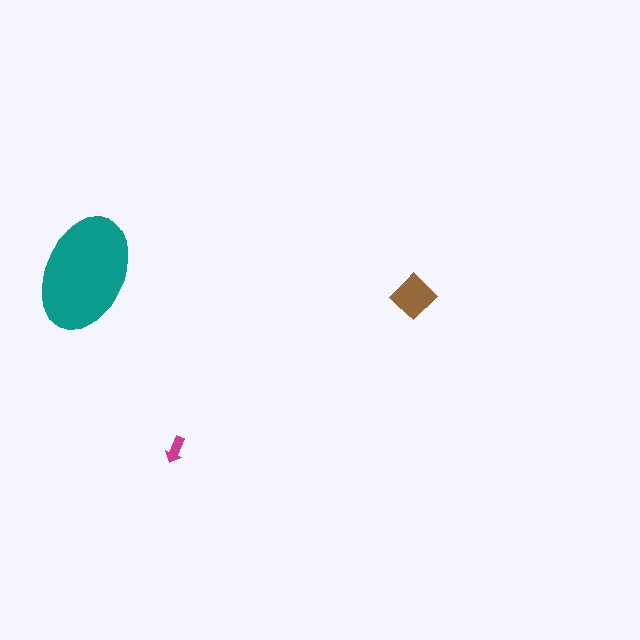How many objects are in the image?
There are 3 objects in the image.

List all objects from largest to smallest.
The teal ellipse, the brown diamond, the magenta arrow.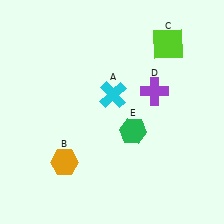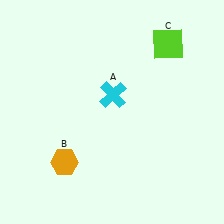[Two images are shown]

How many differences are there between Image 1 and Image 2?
There are 2 differences between the two images.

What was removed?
The purple cross (D), the green hexagon (E) were removed in Image 2.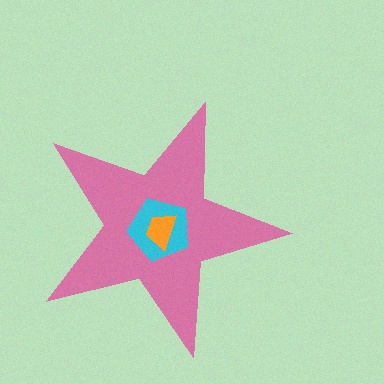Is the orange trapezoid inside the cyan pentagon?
Yes.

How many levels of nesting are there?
3.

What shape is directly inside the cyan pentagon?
The orange trapezoid.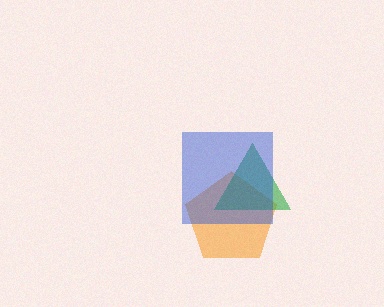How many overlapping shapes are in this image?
There are 3 overlapping shapes in the image.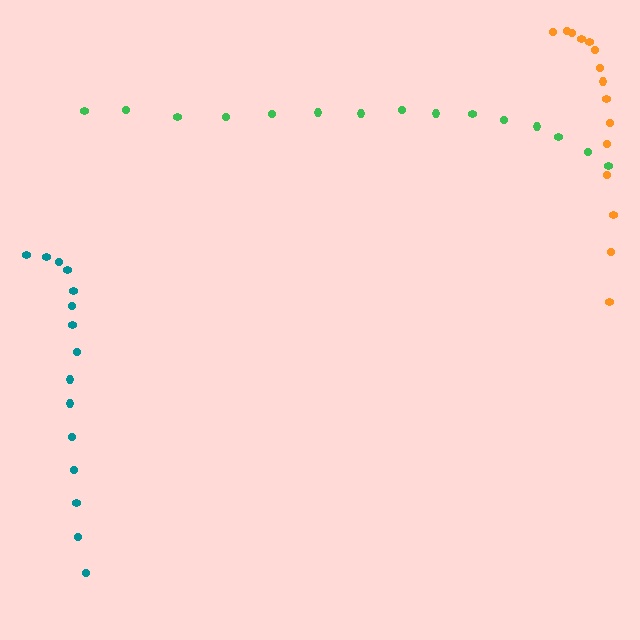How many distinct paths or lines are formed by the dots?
There are 3 distinct paths.